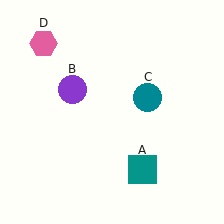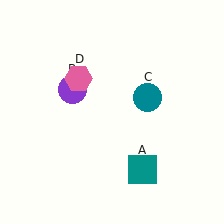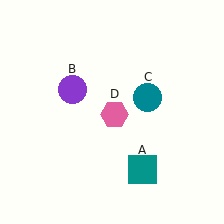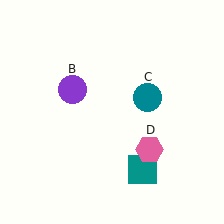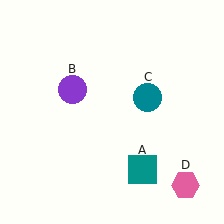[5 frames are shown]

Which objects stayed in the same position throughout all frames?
Teal square (object A) and purple circle (object B) and teal circle (object C) remained stationary.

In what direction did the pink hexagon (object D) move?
The pink hexagon (object D) moved down and to the right.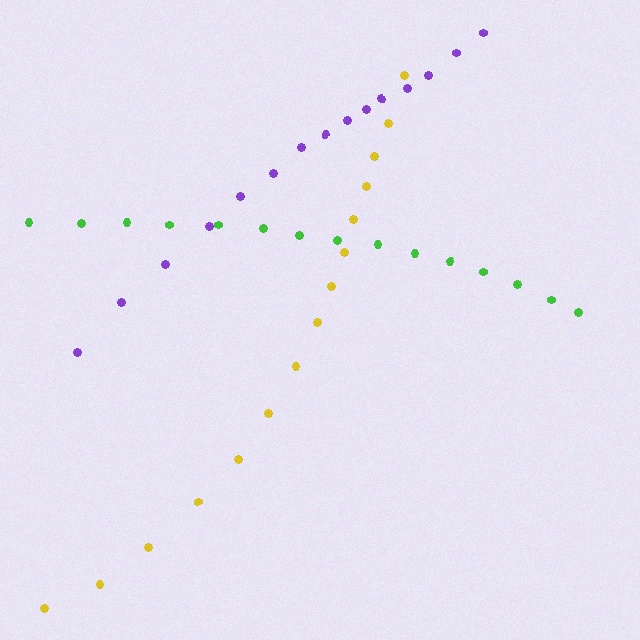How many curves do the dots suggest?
There are 3 distinct paths.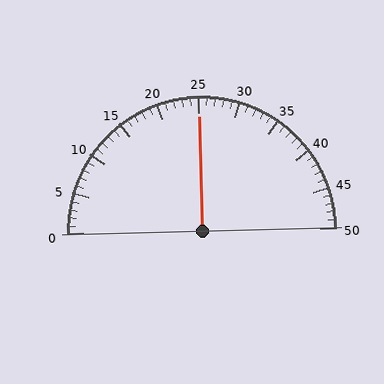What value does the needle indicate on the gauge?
The needle indicates approximately 25.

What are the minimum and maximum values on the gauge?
The gauge ranges from 0 to 50.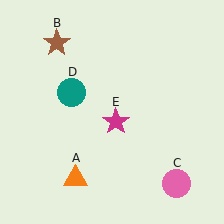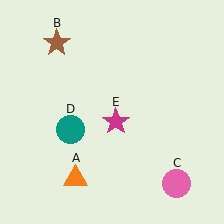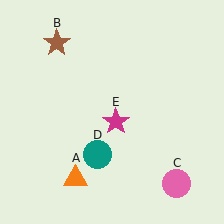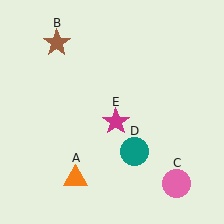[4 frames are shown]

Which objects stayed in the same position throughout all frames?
Orange triangle (object A) and brown star (object B) and pink circle (object C) and magenta star (object E) remained stationary.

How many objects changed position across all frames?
1 object changed position: teal circle (object D).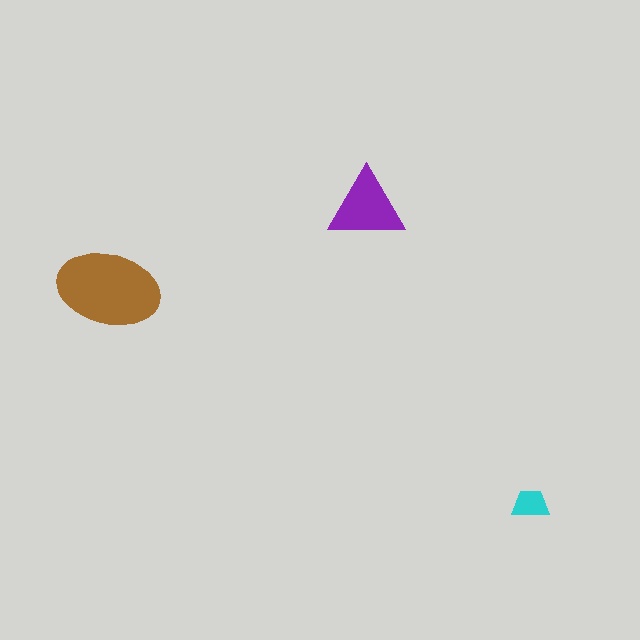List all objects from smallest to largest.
The cyan trapezoid, the purple triangle, the brown ellipse.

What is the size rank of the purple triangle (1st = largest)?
2nd.